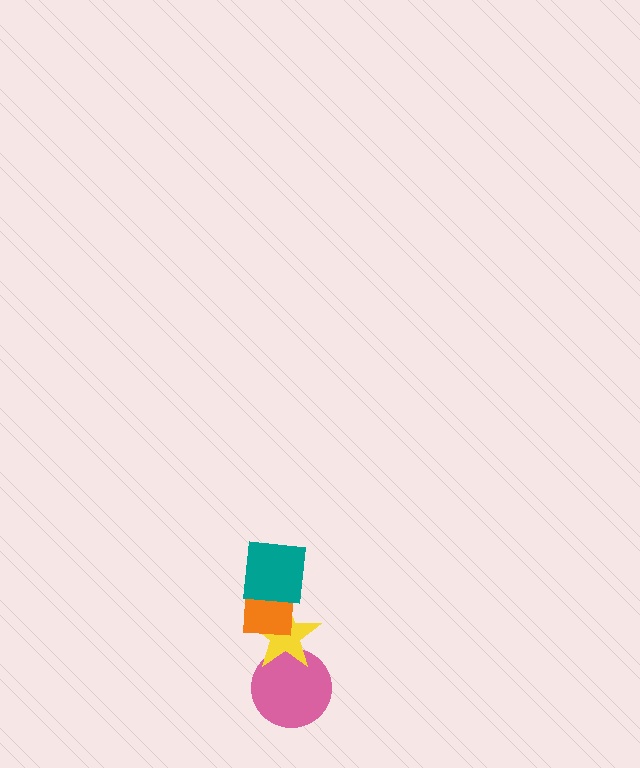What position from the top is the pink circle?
The pink circle is 4th from the top.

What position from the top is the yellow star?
The yellow star is 3rd from the top.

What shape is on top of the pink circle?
The yellow star is on top of the pink circle.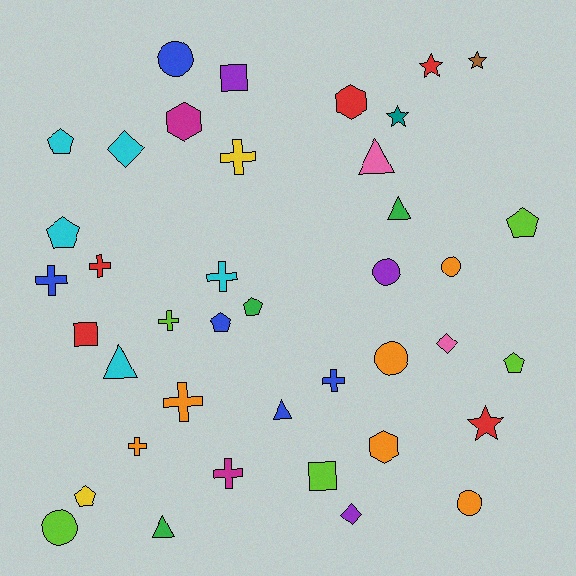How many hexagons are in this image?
There are 3 hexagons.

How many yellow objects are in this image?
There are 2 yellow objects.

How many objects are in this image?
There are 40 objects.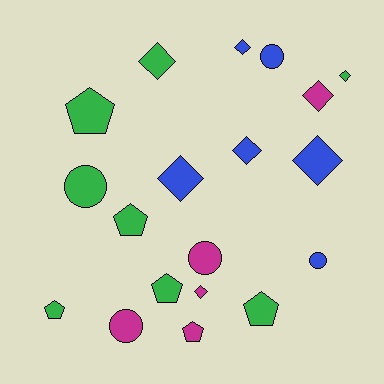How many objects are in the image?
There are 19 objects.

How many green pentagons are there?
There are 5 green pentagons.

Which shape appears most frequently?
Diamond, with 8 objects.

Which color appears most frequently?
Green, with 8 objects.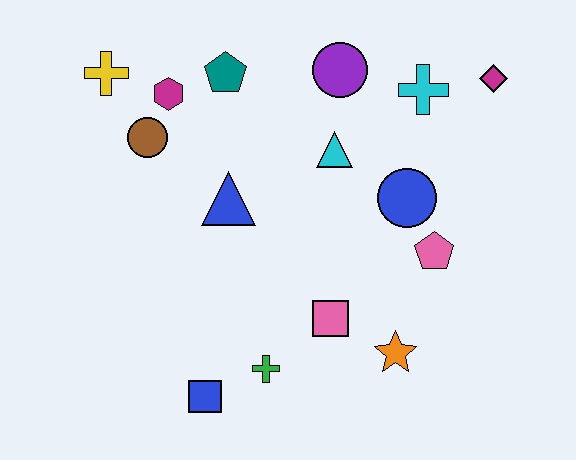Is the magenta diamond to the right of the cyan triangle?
Yes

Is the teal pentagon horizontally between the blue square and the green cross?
Yes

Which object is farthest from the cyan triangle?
The blue square is farthest from the cyan triangle.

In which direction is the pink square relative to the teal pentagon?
The pink square is below the teal pentagon.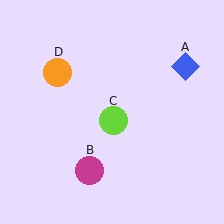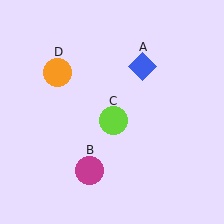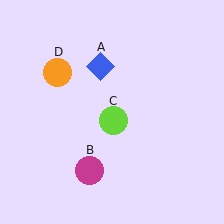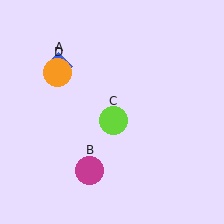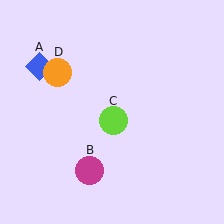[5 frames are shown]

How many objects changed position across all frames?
1 object changed position: blue diamond (object A).